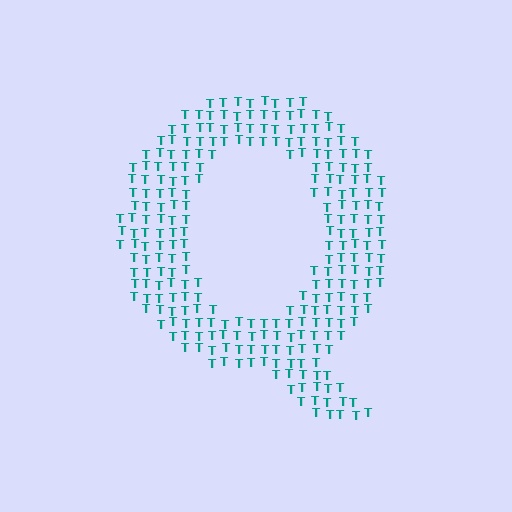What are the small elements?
The small elements are letter T's.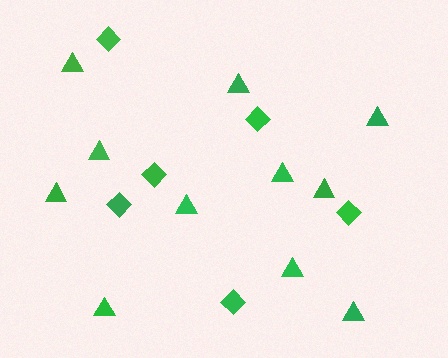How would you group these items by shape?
There are 2 groups: one group of triangles (11) and one group of diamonds (6).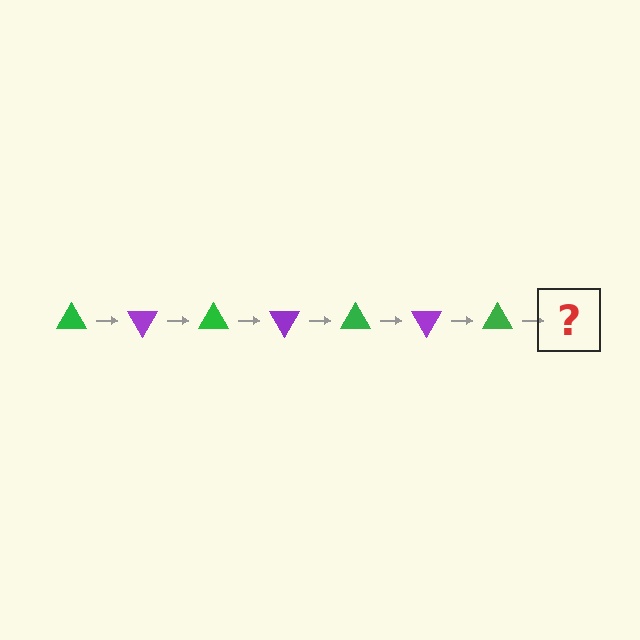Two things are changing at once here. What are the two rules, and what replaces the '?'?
The two rules are that it rotates 60 degrees each step and the color cycles through green and purple. The '?' should be a purple triangle, rotated 420 degrees from the start.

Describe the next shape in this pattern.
It should be a purple triangle, rotated 420 degrees from the start.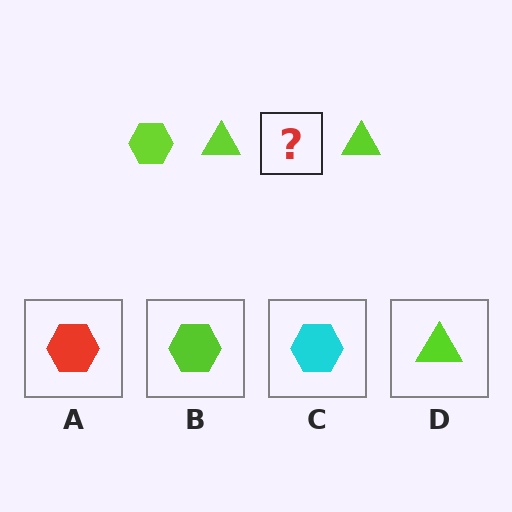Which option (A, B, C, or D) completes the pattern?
B.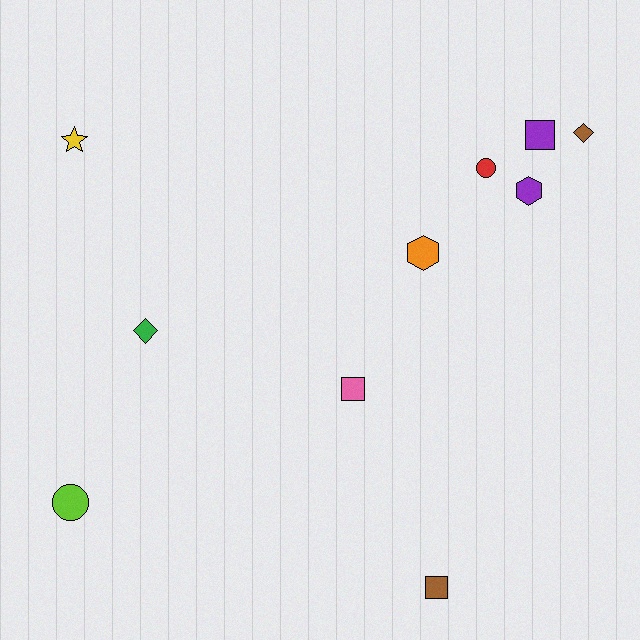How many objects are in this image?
There are 10 objects.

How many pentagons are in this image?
There are no pentagons.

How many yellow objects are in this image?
There is 1 yellow object.